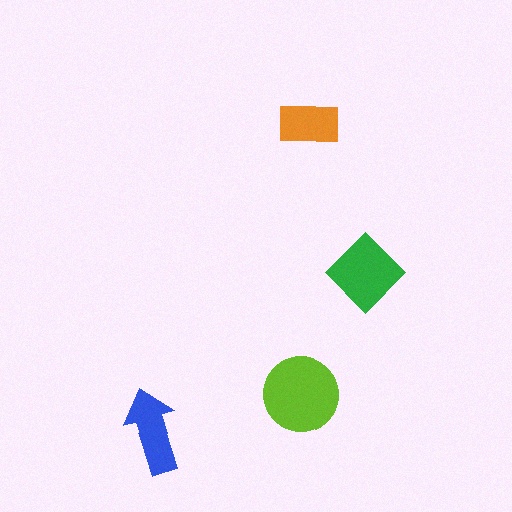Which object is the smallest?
The orange rectangle.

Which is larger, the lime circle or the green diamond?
The lime circle.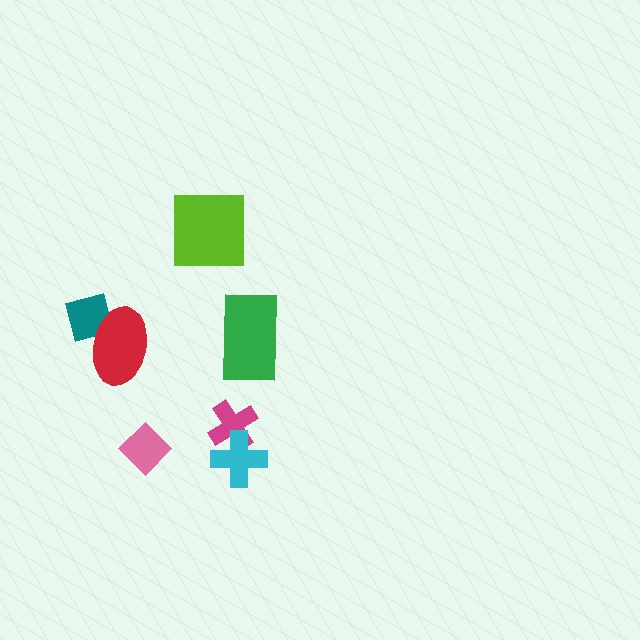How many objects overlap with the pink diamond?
0 objects overlap with the pink diamond.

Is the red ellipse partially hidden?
No, no other shape covers it.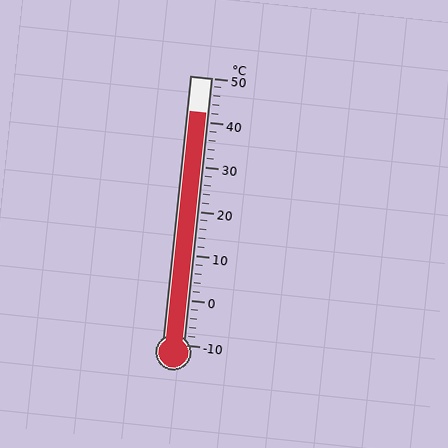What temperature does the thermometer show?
The thermometer shows approximately 42°C.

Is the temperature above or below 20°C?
The temperature is above 20°C.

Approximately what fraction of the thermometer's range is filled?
The thermometer is filled to approximately 85% of its range.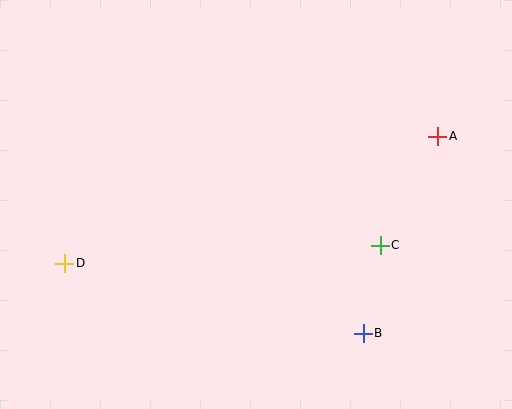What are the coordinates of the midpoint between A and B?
The midpoint between A and B is at (400, 235).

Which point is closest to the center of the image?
Point C at (380, 245) is closest to the center.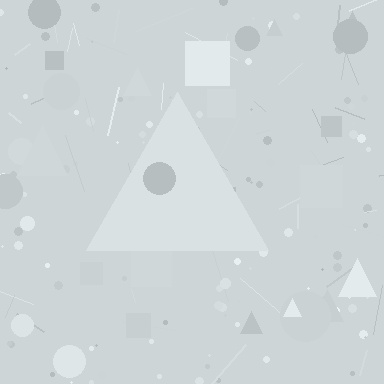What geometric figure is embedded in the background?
A triangle is embedded in the background.